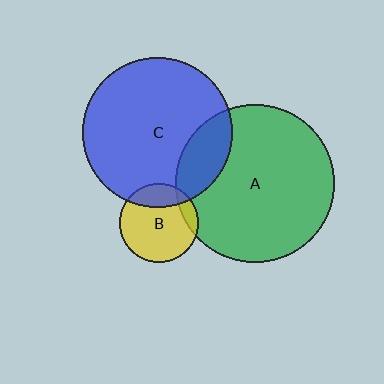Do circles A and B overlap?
Yes.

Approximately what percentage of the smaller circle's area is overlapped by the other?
Approximately 10%.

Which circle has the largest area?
Circle A (green).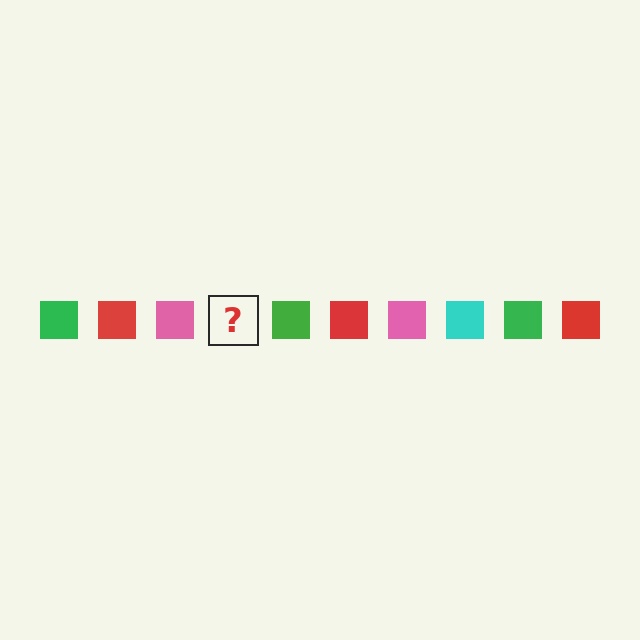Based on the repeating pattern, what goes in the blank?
The blank should be a cyan square.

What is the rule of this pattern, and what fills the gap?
The rule is that the pattern cycles through green, red, pink, cyan squares. The gap should be filled with a cyan square.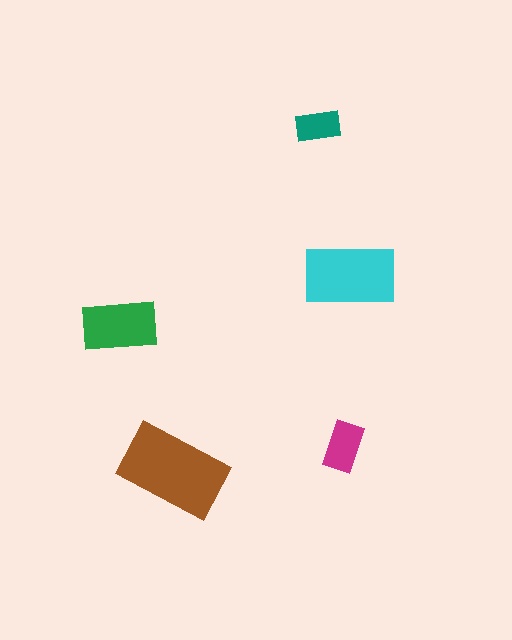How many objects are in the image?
There are 5 objects in the image.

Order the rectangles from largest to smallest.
the brown one, the cyan one, the green one, the magenta one, the teal one.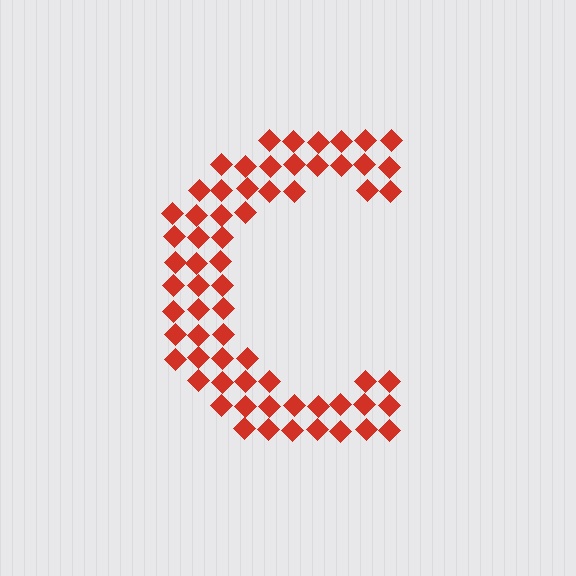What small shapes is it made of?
It is made of small diamonds.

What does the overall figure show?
The overall figure shows the letter C.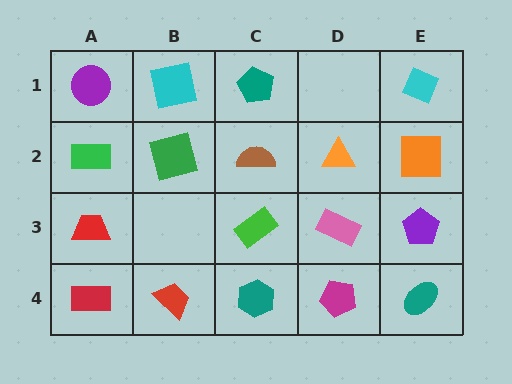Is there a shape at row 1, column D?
No, that cell is empty.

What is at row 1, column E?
A cyan diamond.